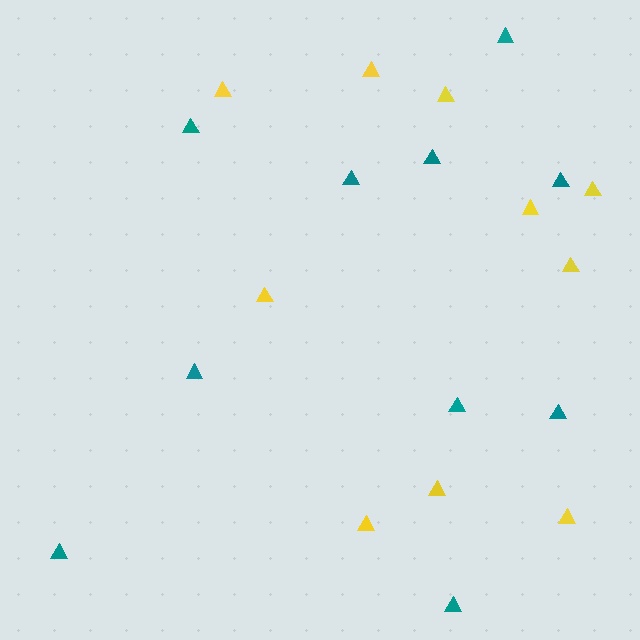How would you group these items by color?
There are 2 groups: one group of yellow triangles (10) and one group of teal triangles (10).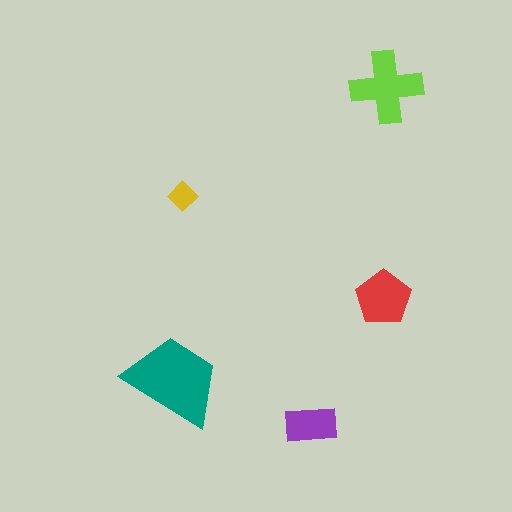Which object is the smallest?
The yellow diamond.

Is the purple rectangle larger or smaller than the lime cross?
Smaller.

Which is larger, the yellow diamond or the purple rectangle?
The purple rectangle.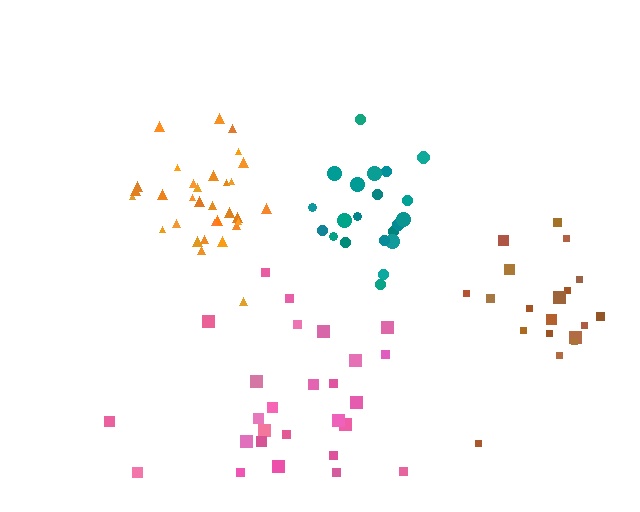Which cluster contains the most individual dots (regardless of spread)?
Orange (32).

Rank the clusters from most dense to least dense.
orange, teal, brown, pink.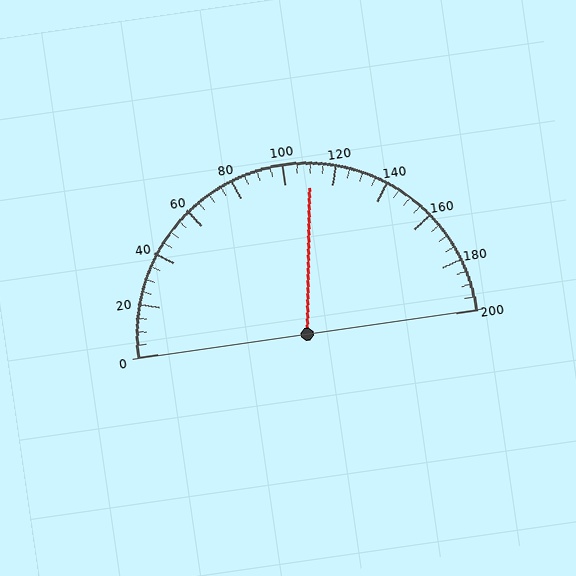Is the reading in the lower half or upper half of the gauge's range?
The reading is in the upper half of the range (0 to 200).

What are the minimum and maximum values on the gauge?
The gauge ranges from 0 to 200.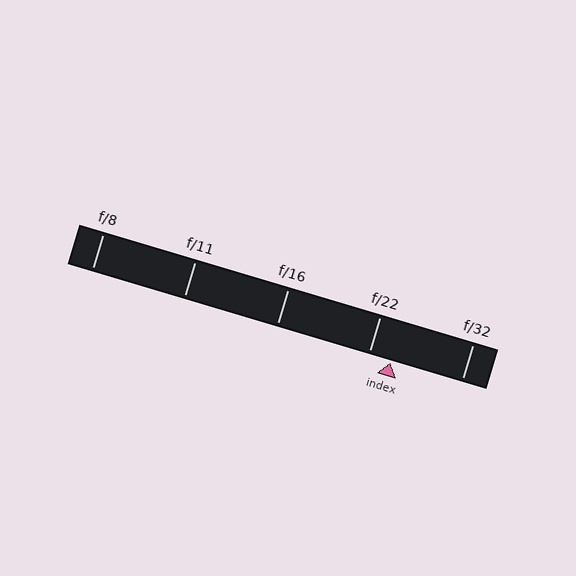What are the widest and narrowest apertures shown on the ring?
The widest aperture shown is f/8 and the narrowest is f/32.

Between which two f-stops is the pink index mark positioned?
The index mark is between f/22 and f/32.